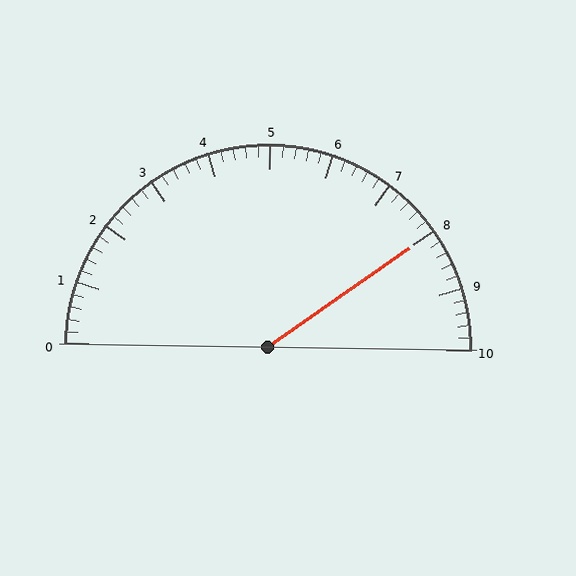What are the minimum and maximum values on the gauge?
The gauge ranges from 0 to 10.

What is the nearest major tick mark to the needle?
The nearest major tick mark is 8.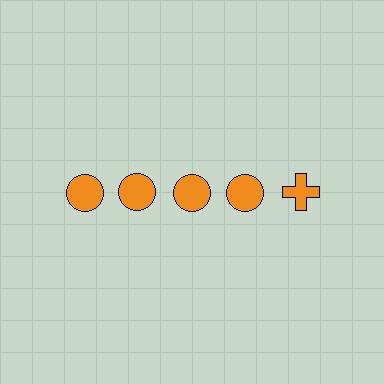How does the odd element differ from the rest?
It has a different shape: cross instead of circle.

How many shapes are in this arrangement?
There are 5 shapes arranged in a grid pattern.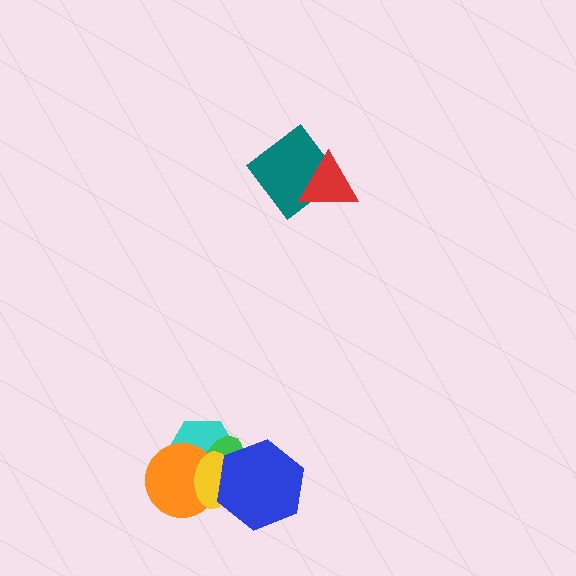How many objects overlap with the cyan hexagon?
4 objects overlap with the cyan hexagon.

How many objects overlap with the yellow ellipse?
4 objects overlap with the yellow ellipse.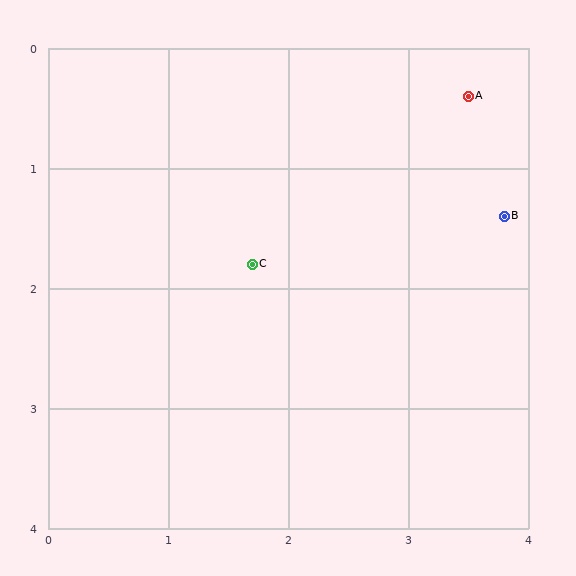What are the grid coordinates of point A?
Point A is at approximately (3.5, 0.4).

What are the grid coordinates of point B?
Point B is at approximately (3.8, 1.4).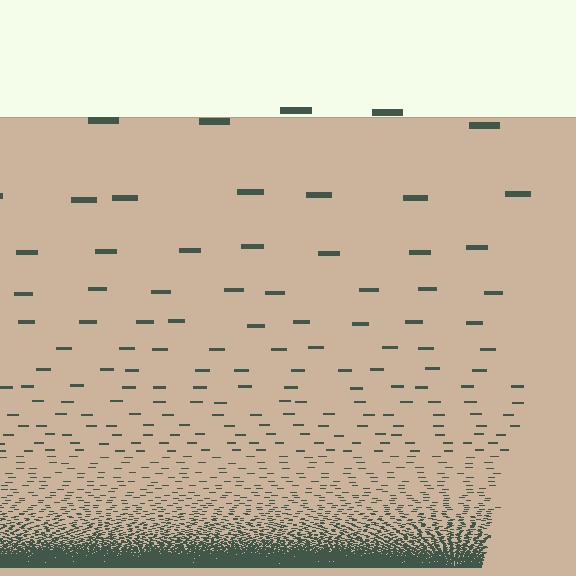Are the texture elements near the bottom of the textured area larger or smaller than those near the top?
Smaller. The gradient is inverted — elements near the bottom are smaller and denser.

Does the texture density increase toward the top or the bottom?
Density increases toward the bottom.